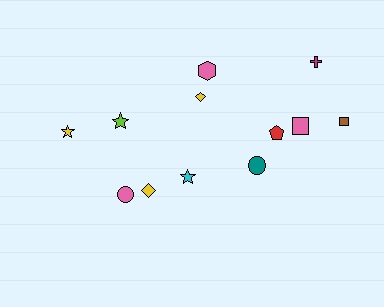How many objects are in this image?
There are 12 objects.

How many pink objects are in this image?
There are 3 pink objects.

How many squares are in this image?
There are 2 squares.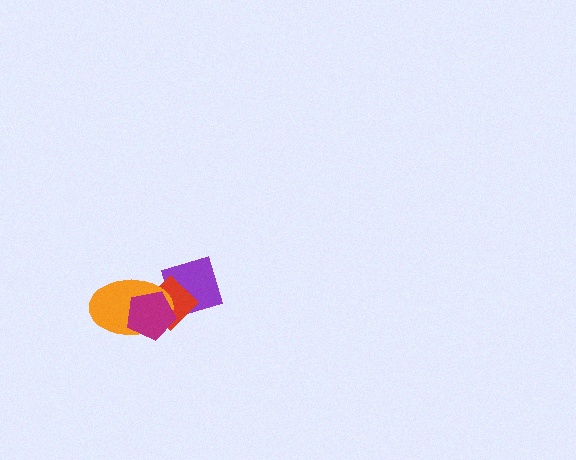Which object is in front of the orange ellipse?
The magenta pentagon is in front of the orange ellipse.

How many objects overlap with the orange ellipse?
3 objects overlap with the orange ellipse.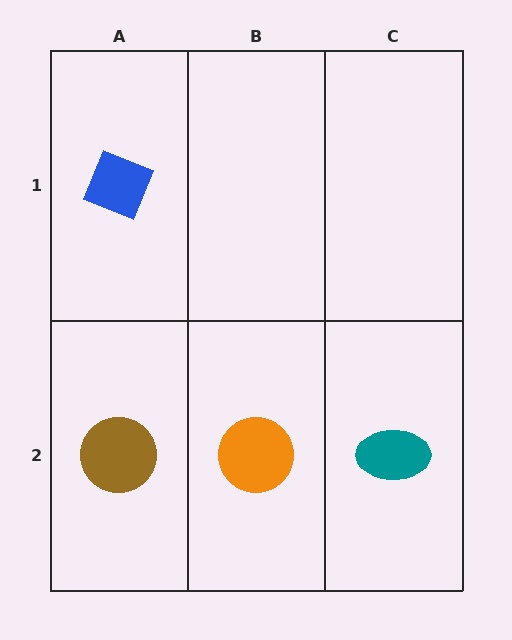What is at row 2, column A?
A brown circle.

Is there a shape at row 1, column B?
No, that cell is empty.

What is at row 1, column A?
A blue diamond.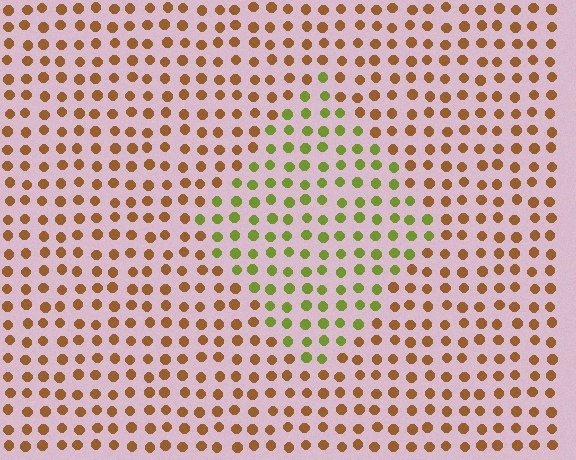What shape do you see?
I see a diamond.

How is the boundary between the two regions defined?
The boundary is defined purely by a slight shift in hue (about 55 degrees). Spacing, size, and orientation are identical on both sides.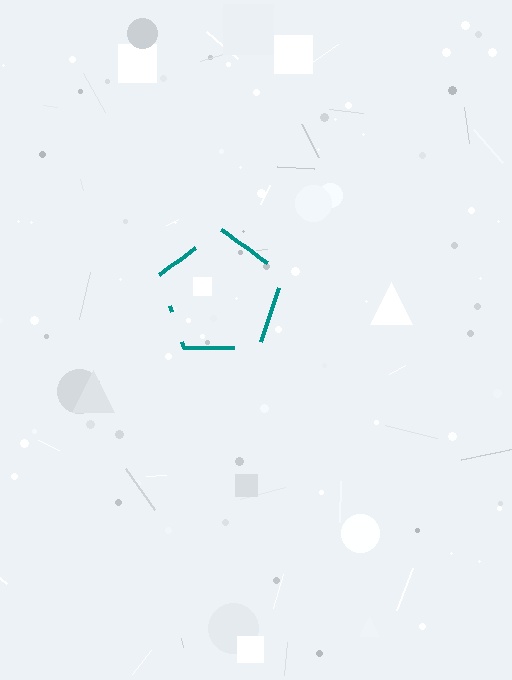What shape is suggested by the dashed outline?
The dashed outline suggests a pentagon.